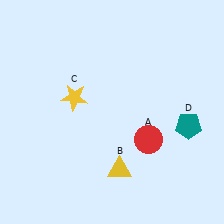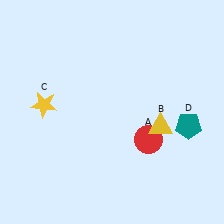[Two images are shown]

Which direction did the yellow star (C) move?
The yellow star (C) moved left.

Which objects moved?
The objects that moved are: the yellow triangle (B), the yellow star (C).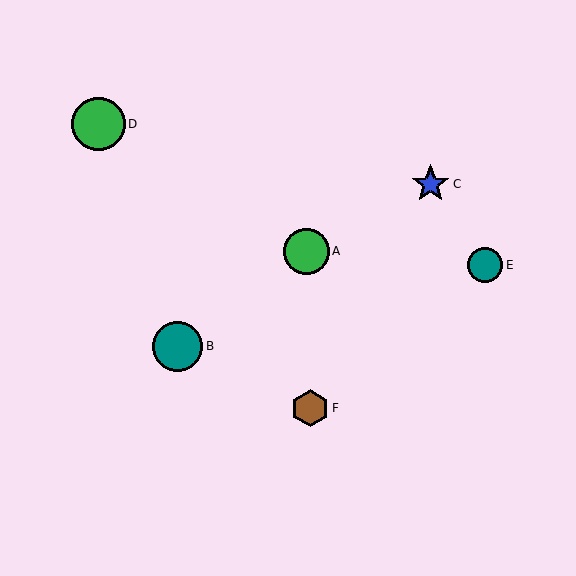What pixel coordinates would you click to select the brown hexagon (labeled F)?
Click at (310, 408) to select the brown hexagon F.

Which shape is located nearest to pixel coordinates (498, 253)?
The teal circle (labeled E) at (485, 265) is nearest to that location.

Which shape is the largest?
The green circle (labeled D) is the largest.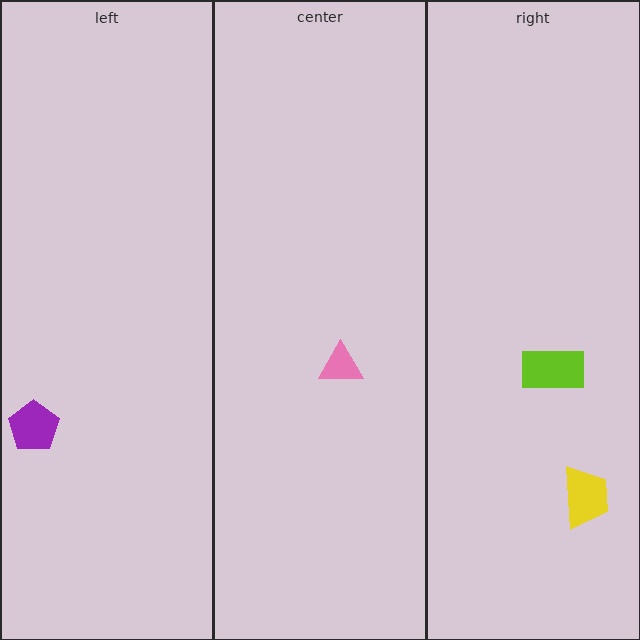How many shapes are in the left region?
1.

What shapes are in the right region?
The yellow trapezoid, the lime rectangle.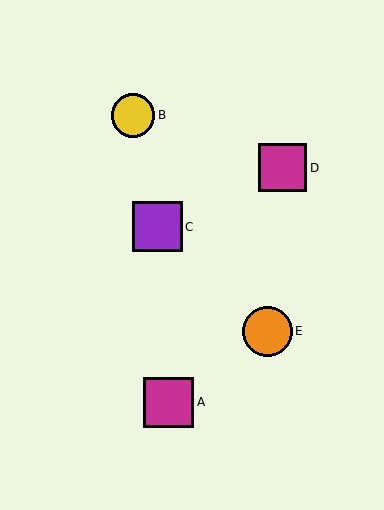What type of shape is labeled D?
Shape D is a magenta square.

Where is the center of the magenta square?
The center of the magenta square is at (283, 168).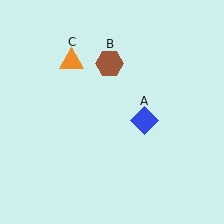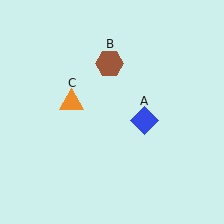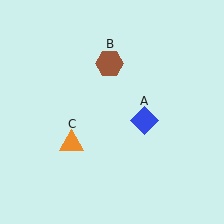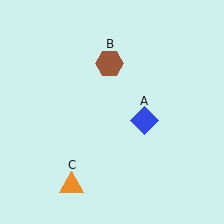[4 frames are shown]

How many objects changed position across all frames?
1 object changed position: orange triangle (object C).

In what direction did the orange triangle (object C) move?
The orange triangle (object C) moved down.